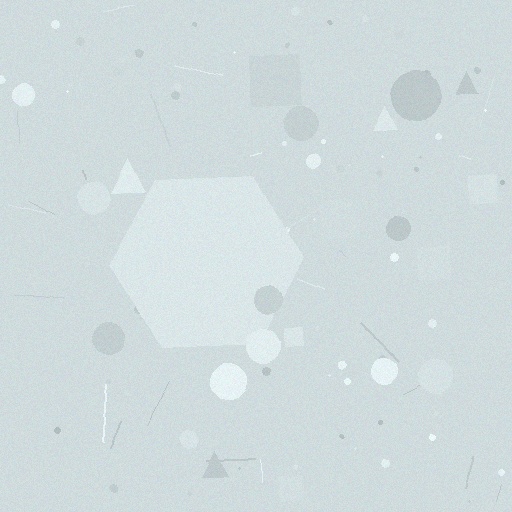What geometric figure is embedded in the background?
A hexagon is embedded in the background.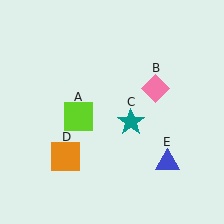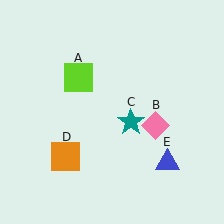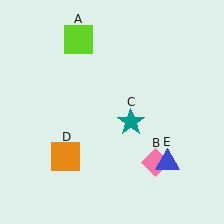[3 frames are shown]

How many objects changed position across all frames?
2 objects changed position: lime square (object A), pink diamond (object B).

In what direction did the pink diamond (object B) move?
The pink diamond (object B) moved down.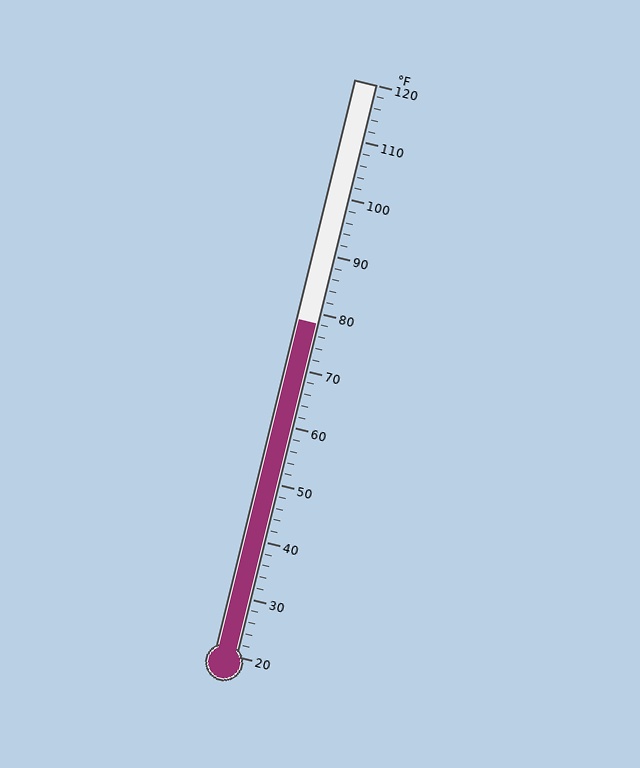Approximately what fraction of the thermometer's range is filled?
The thermometer is filled to approximately 60% of its range.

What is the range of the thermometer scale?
The thermometer scale ranges from 20°F to 120°F.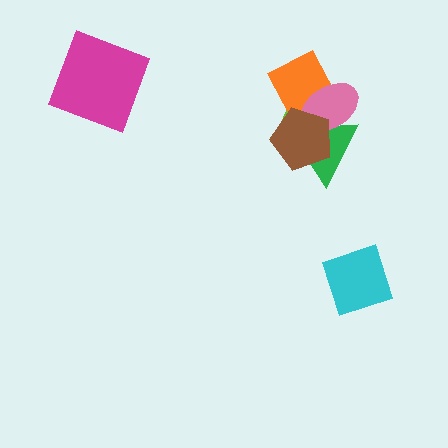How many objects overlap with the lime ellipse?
4 objects overlap with the lime ellipse.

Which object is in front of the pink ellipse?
The brown pentagon is in front of the pink ellipse.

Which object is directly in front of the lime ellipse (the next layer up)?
The orange diamond is directly in front of the lime ellipse.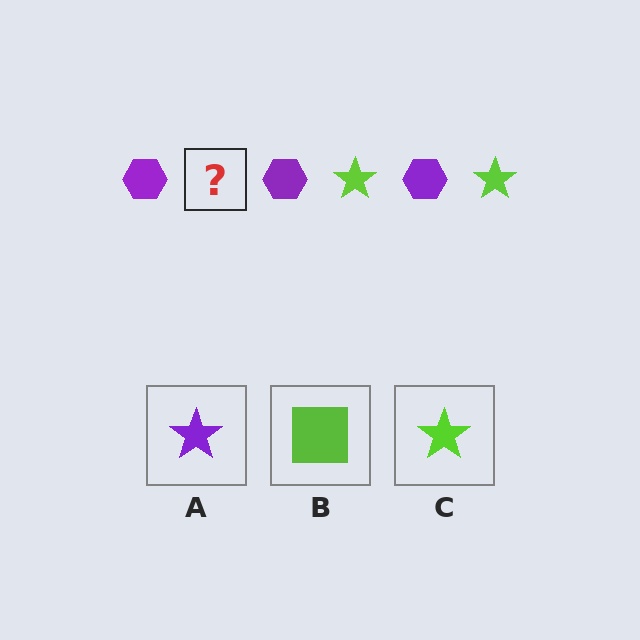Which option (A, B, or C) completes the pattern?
C.